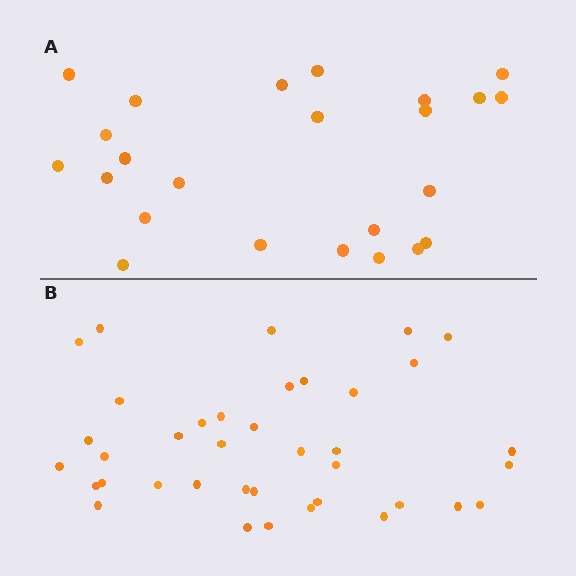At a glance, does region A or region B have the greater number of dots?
Region B (the bottom region) has more dots.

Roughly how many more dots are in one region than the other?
Region B has approximately 15 more dots than region A.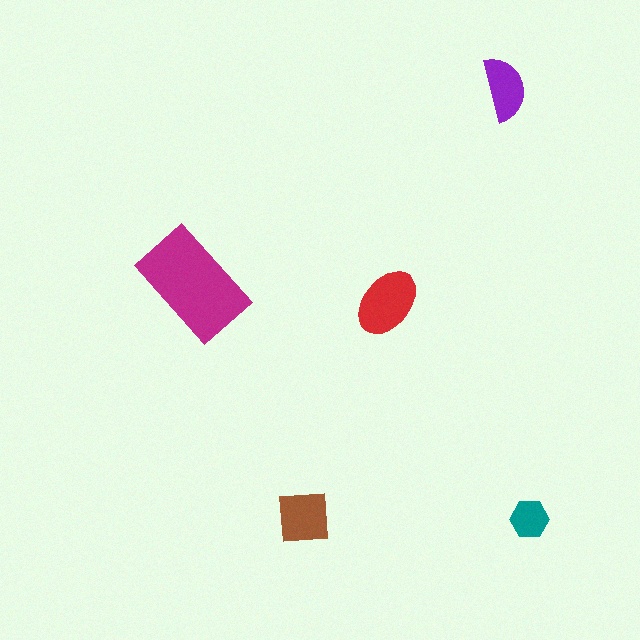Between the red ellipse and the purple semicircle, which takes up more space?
The red ellipse.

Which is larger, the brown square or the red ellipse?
The red ellipse.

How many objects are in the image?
There are 5 objects in the image.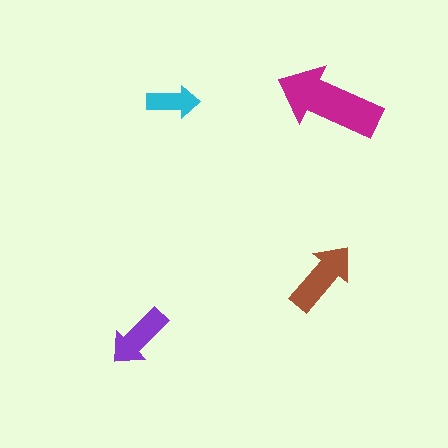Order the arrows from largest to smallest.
the magenta one, the brown one, the purple one, the cyan one.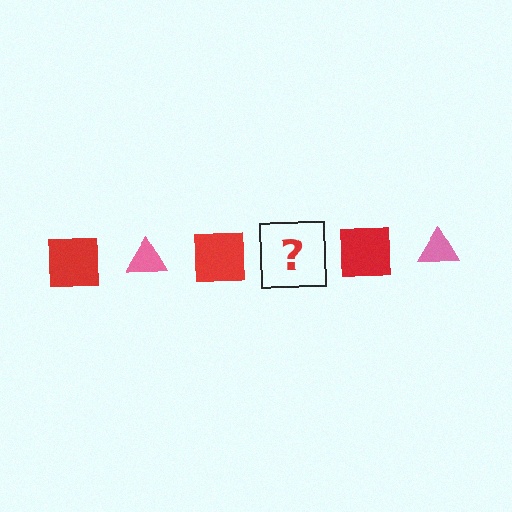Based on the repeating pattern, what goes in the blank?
The blank should be a pink triangle.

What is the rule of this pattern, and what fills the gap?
The rule is that the pattern alternates between red square and pink triangle. The gap should be filled with a pink triangle.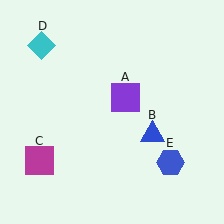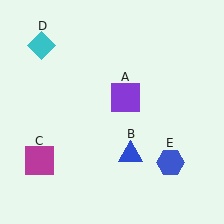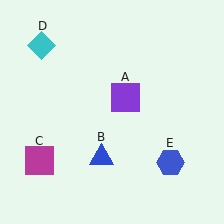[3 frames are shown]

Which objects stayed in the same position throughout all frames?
Purple square (object A) and magenta square (object C) and cyan diamond (object D) and blue hexagon (object E) remained stationary.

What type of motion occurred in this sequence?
The blue triangle (object B) rotated clockwise around the center of the scene.